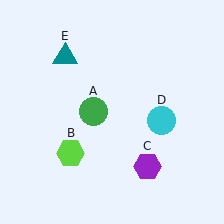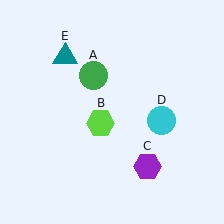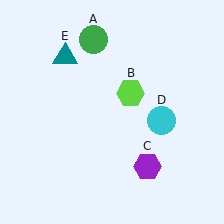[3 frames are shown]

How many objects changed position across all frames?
2 objects changed position: green circle (object A), lime hexagon (object B).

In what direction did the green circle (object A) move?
The green circle (object A) moved up.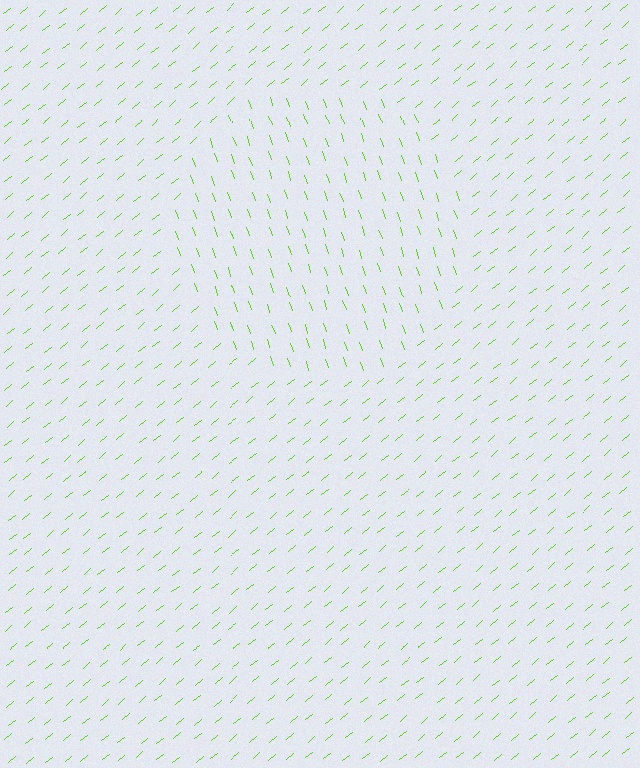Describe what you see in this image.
The image is filled with small lime line segments. A circle region in the image has lines oriented differently from the surrounding lines, creating a visible texture boundary.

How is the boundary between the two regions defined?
The boundary is defined purely by a change in line orientation (approximately 70 degrees difference). All lines are the same color and thickness.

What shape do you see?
I see a circle.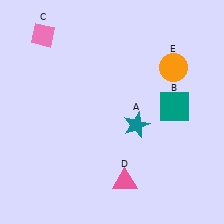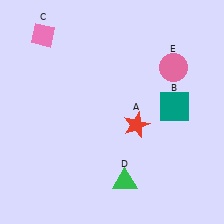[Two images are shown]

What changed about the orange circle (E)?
In Image 1, E is orange. In Image 2, it changed to pink.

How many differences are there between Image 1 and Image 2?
There are 3 differences between the two images.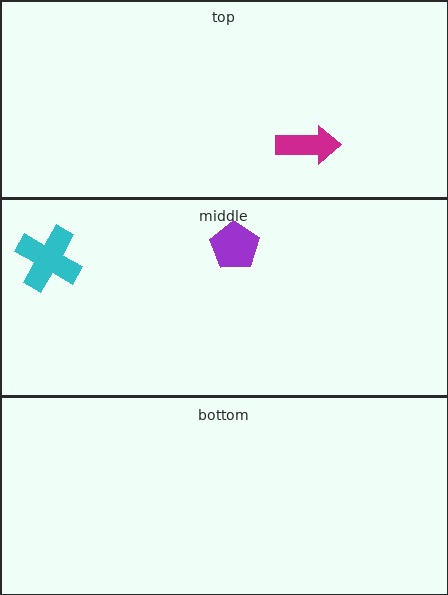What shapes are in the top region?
The magenta arrow.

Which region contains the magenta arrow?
The top region.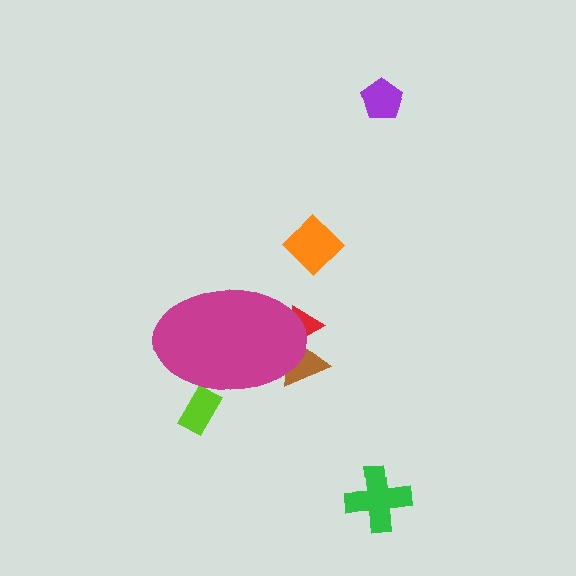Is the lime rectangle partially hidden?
Yes, the lime rectangle is partially hidden behind the magenta ellipse.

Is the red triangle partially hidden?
Yes, the red triangle is partially hidden behind the magenta ellipse.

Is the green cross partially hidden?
No, the green cross is fully visible.